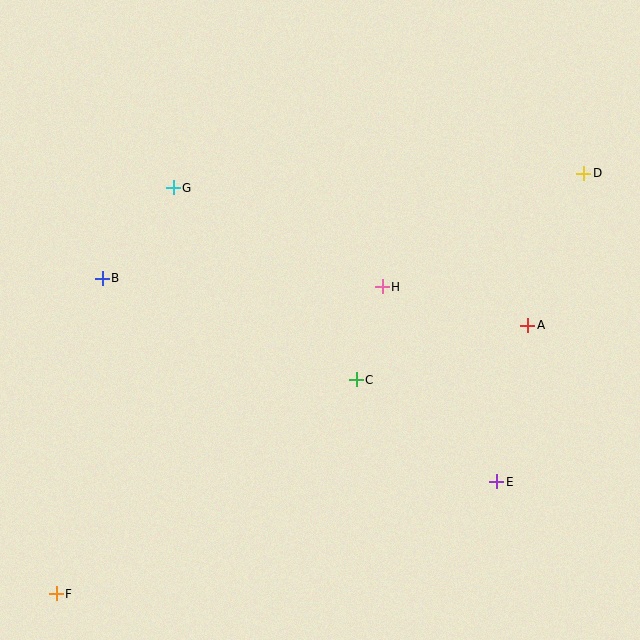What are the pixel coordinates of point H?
Point H is at (382, 287).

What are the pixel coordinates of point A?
Point A is at (528, 325).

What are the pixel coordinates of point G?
Point G is at (173, 188).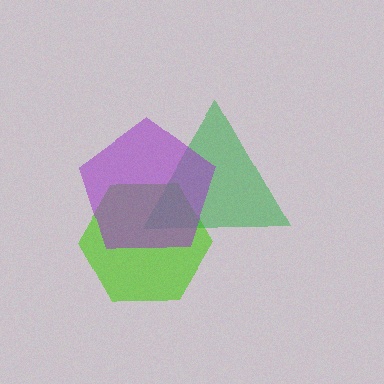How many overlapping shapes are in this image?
There are 3 overlapping shapes in the image.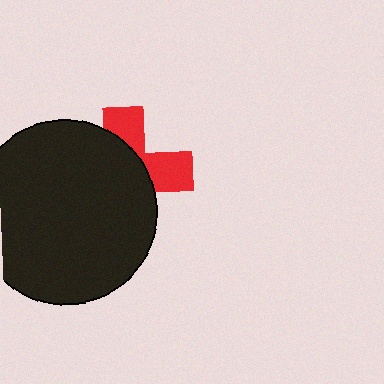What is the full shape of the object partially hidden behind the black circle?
The partially hidden object is a red cross.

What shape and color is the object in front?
The object in front is a black circle.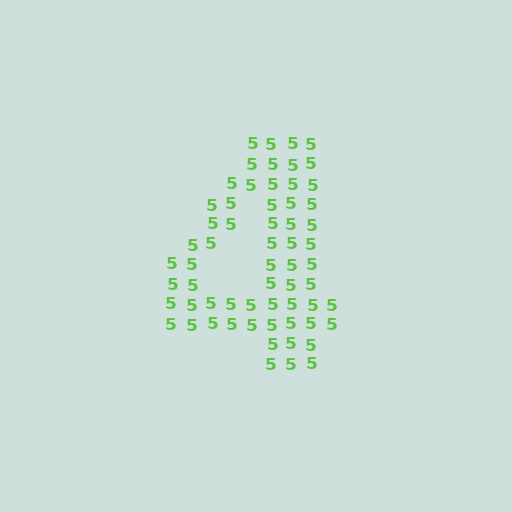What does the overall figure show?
The overall figure shows the digit 4.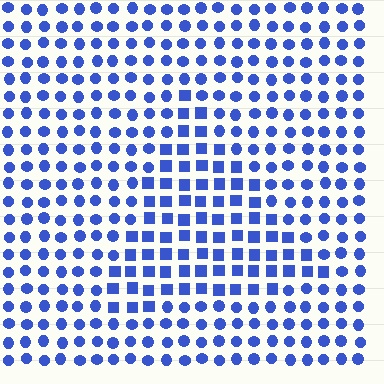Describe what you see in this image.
The image is filled with small blue elements arranged in a uniform grid. A triangle-shaped region contains squares, while the surrounding area contains circles. The boundary is defined purely by the change in element shape.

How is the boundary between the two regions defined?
The boundary is defined by a change in element shape: squares inside vs. circles outside. All elements share the same color and spacing.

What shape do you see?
I see a triangle.